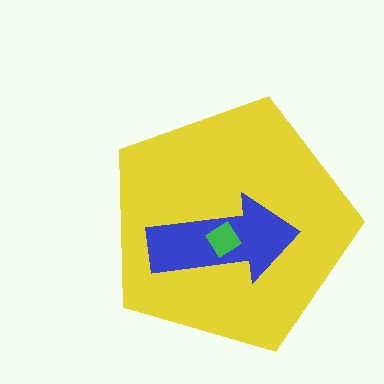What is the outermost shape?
The yellow pentagon.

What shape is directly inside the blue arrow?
The green diamond.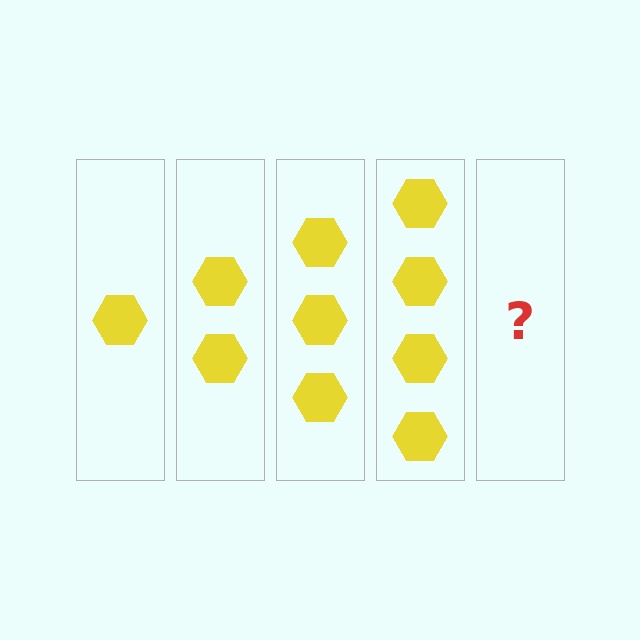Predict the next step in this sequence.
The next step is 5 hexagons.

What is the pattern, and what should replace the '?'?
The pattern is that each step adds one more hexagon. The '?' should be 5 hexagons.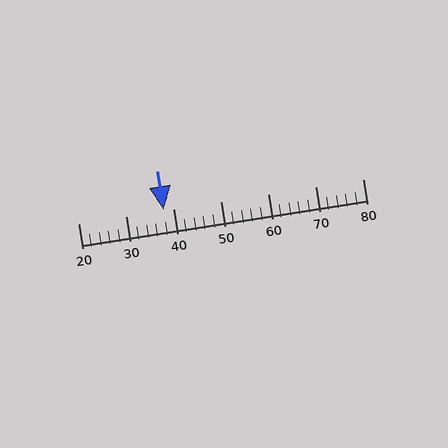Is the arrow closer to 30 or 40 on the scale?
The arrow is closer to 40.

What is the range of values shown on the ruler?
The ruler shows values from 20 to 80.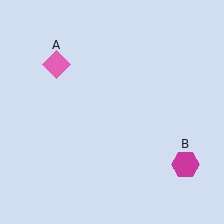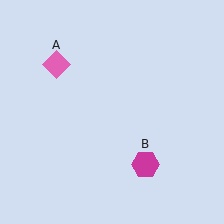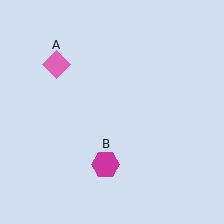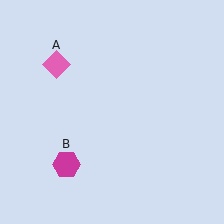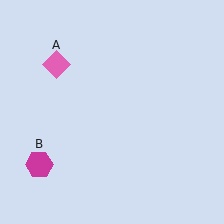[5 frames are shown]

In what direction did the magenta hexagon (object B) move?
The magenta hexagon (object B) moved left.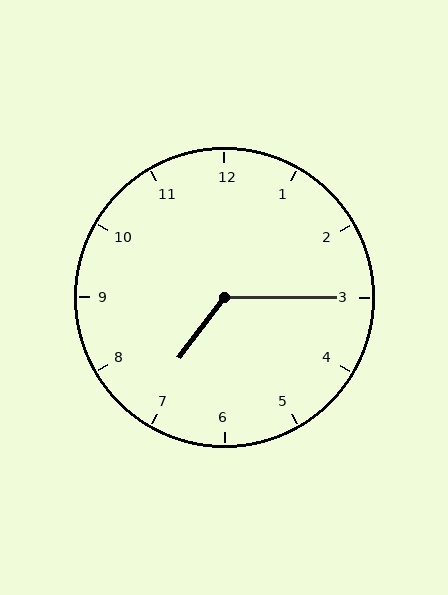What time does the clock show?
7:15.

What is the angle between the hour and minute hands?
Approximately 128 degrees.